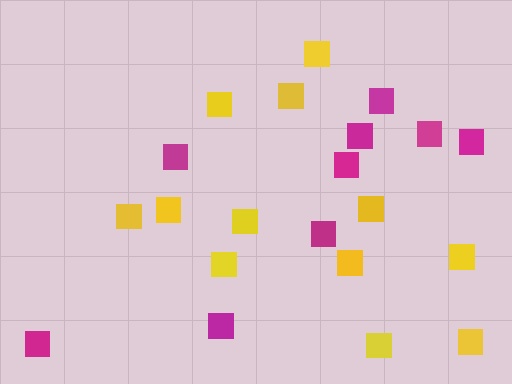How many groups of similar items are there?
There are 2 groups: one group of yellow squares (12) and one group of magenta squares (9).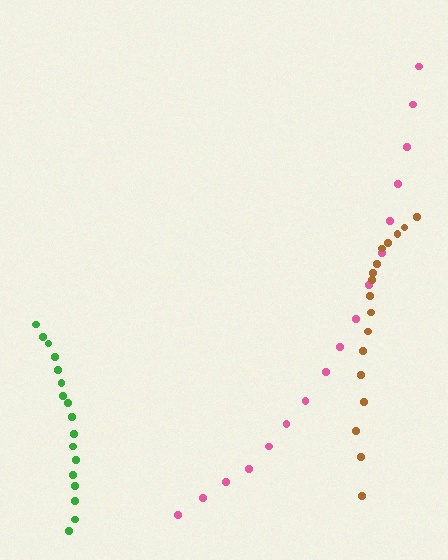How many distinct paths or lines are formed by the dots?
There are 3 distinct paths.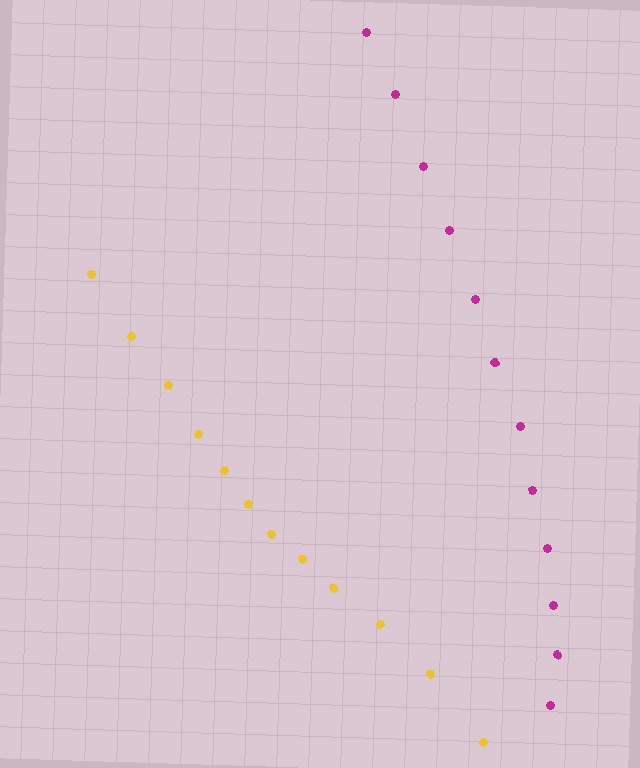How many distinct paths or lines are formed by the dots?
There are 2 distinct paths.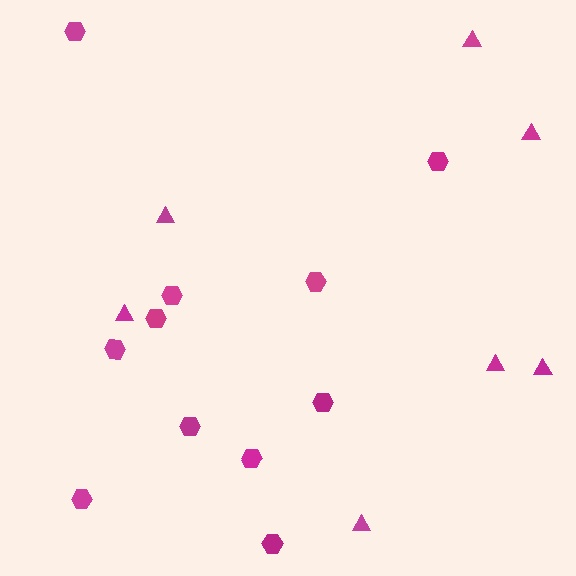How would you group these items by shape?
There are 2 groups: one group of hexagons (11) and one group of triangles (7).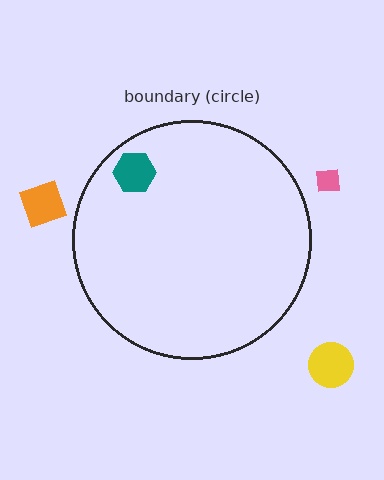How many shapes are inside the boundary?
1 inside, 3 outside.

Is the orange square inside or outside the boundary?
Outside.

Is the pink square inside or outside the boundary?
Outside.